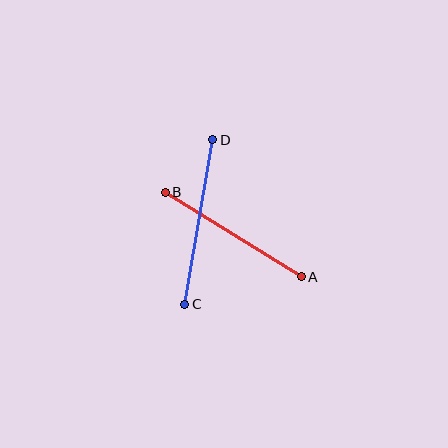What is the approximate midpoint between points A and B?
The midpoint is at approximately (233, 234) pixels.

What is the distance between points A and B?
The distance is approximately 160 pixels.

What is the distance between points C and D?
The distance is approximately 167 pixels.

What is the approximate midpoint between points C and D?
The midpoint is at approximately (199, 222) pixels.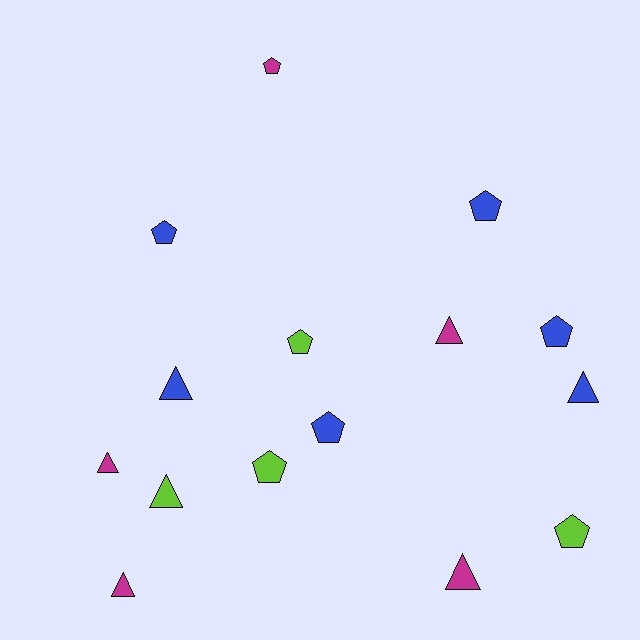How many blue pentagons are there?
There are 4 blue pentagons.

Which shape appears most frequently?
Pentagon, with 8 objects.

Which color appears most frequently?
Blue, with 6 objects.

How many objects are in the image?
There are 15 objects.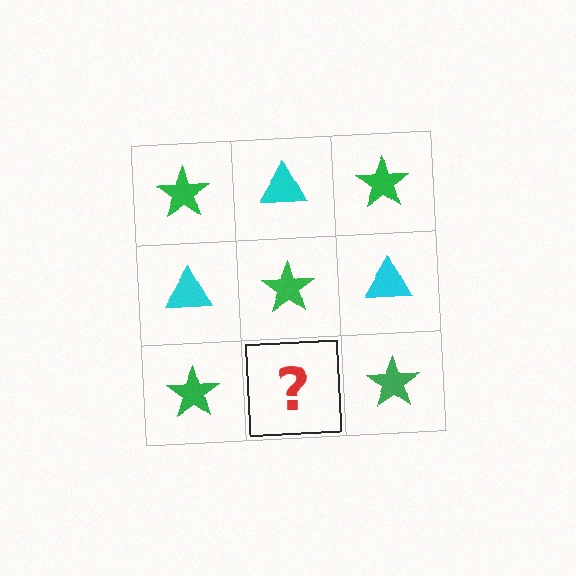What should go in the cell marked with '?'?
The missing cell should contain a cyan triangle.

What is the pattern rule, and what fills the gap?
The rule is that it alternates green star and cyan triangle in a checkerboard pattern. The gap should be filled with a cyan triangle.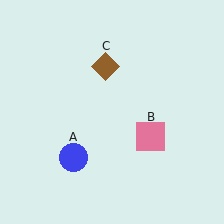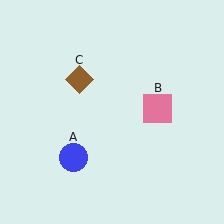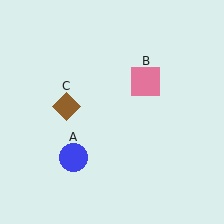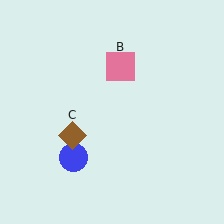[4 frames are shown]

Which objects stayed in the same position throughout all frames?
Blue circle (object A) remained stationary.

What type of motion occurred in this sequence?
The pink square (object B), brown diamond (object C) rotated counterclockwise around the center of the scene.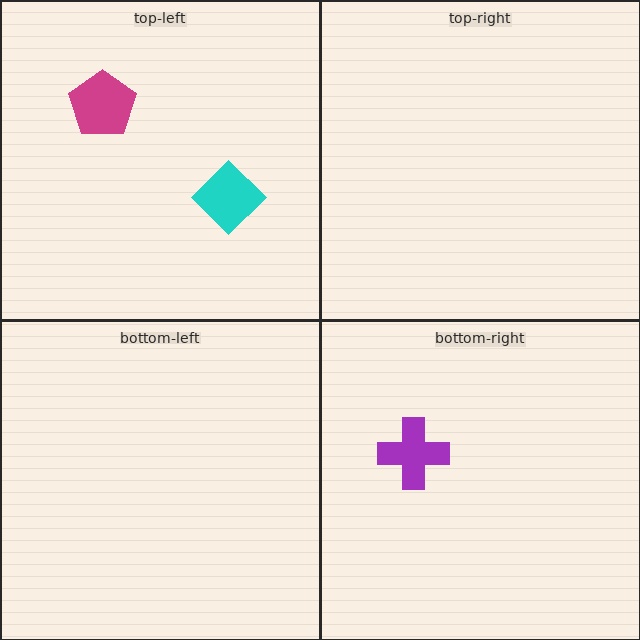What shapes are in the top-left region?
The cyan diamond, the magenta pentagon.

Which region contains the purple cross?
The bottom-right region.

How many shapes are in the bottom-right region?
1.